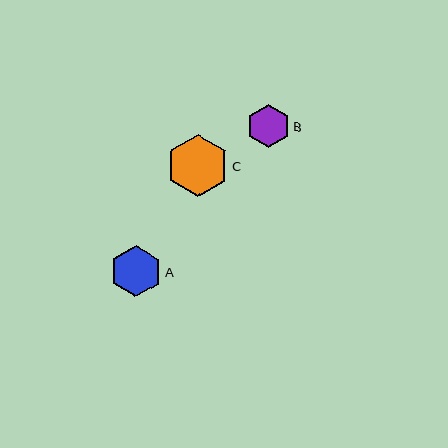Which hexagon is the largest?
Hexagon C is the largest with a size of approximately 62 pixels.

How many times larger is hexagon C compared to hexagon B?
Hexagon C is approximately 1.4 times the size of hexagon B.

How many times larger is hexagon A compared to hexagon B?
Hexagon A is approximately 1.2 times the size of hexagon B.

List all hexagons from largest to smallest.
From largest to smallest: C, A, B.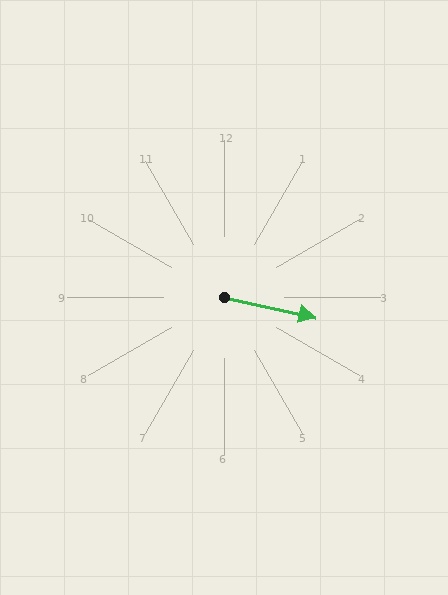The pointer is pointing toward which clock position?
Roughly 3 o'clock.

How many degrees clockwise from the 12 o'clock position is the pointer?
Approximately 102 degrees.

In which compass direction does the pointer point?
East.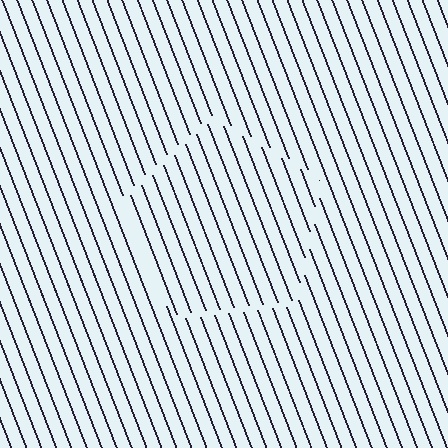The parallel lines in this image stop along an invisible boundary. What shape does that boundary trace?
An illusory pentagon. The interior of the shape contains the same grating, shifted by half a period — the contour is defined by the phase discontinuity where line-ends from the inner and outer gratings abut.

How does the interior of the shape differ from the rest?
The interior of the shape contains the same grating, shifted by half a period — the contour is defined by the phase discontinuity where line-ends from the inner and outer gratings abut.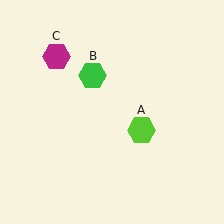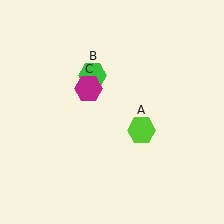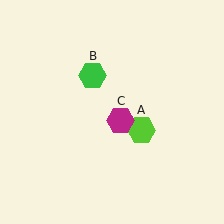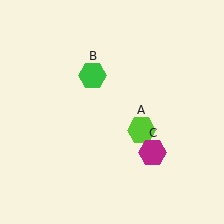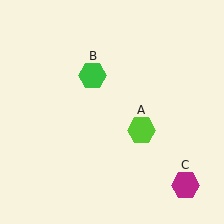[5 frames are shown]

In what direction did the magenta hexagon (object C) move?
The magenta hexagon (object C) moved down and to the right.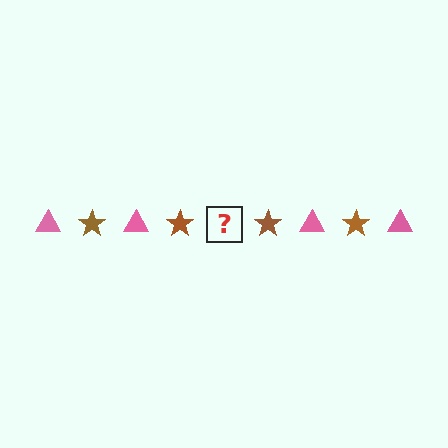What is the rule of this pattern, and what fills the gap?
The rule is that the pattern alternates between pink triangle and brown star. The gap should be filled with a pink triangle.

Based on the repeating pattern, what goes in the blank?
The blank should be a pink triangle.